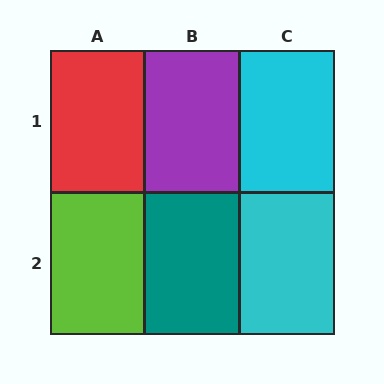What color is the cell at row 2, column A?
Lime.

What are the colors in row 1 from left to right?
Red, purple, cyan.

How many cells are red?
1 cell is red.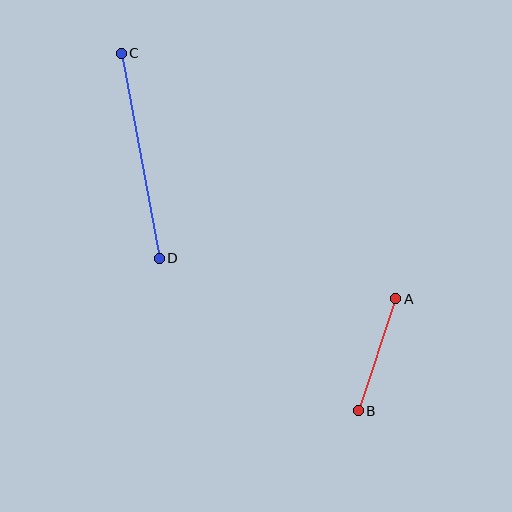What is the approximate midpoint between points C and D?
The midpoint is at approximately (141, 156) pixels.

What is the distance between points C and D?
The distance is approximately 208 pixels.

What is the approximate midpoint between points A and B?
The midpoint is at approximately (377, 355) pixels.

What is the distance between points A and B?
The distance is approximately 118 pixels.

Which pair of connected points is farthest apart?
Points C and D are farthest apart.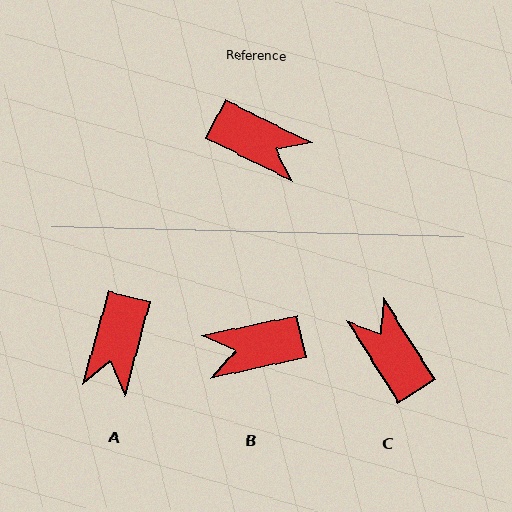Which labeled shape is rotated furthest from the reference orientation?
C, about 148 degrees away.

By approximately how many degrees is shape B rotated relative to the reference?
Approximately 142 degrees clockwise.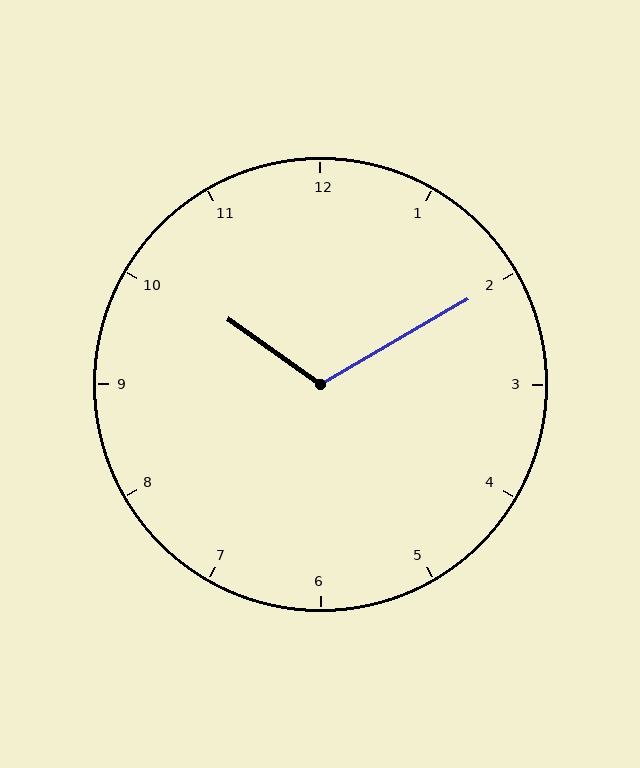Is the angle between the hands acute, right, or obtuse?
It is obtuse.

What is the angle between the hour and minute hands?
Approximately 115 degrees.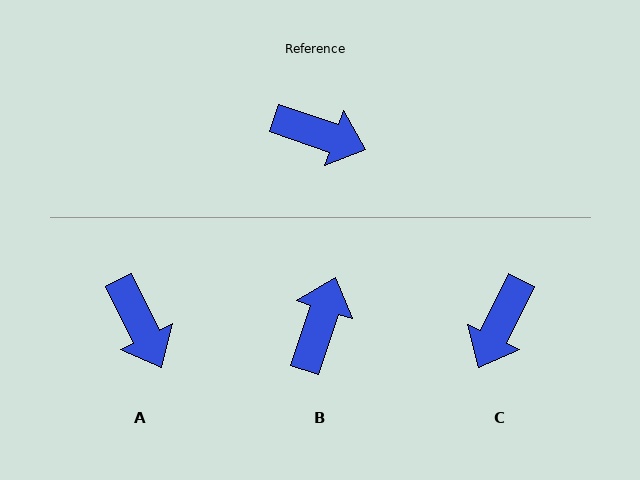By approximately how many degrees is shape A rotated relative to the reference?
Approximately 44 degrees clockwise.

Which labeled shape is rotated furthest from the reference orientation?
C, about 97 degrees away.